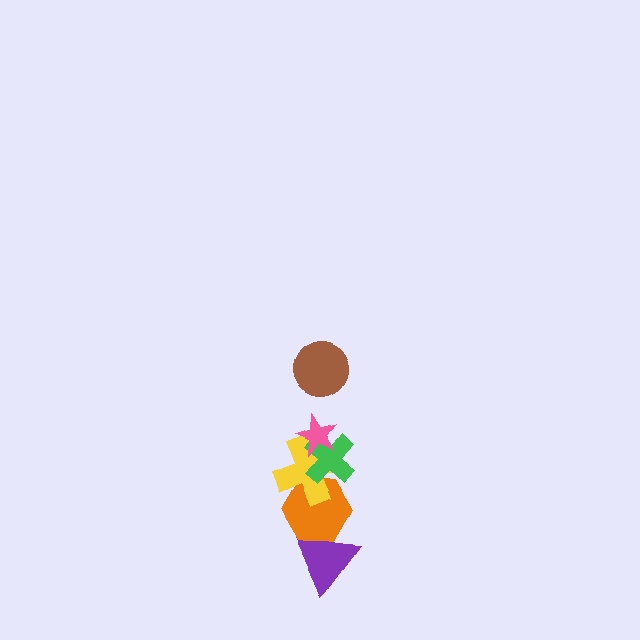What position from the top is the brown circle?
The brown circle is 1st from the top.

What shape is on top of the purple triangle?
The orange hexagon is on top of the purple triangle.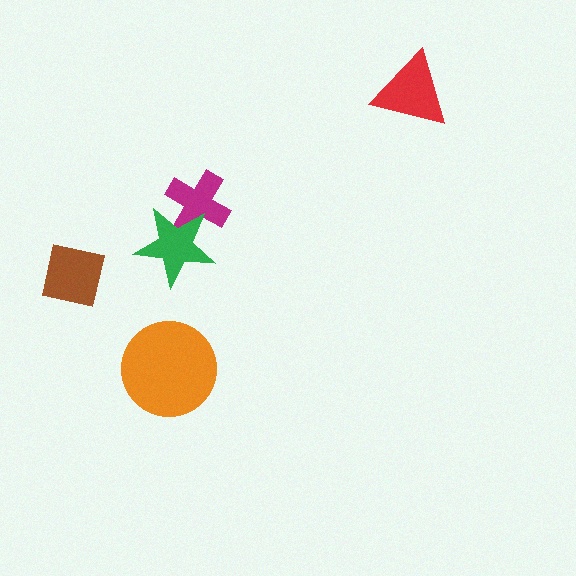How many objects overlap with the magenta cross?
1 object overlaps with the magenta cross.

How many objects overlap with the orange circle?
0 objects overlap with the orange circle.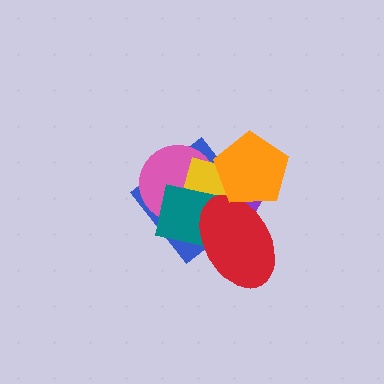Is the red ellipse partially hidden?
Yes, it is partially covered by another shape.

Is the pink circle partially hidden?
Yes, it is partially covered by another shape.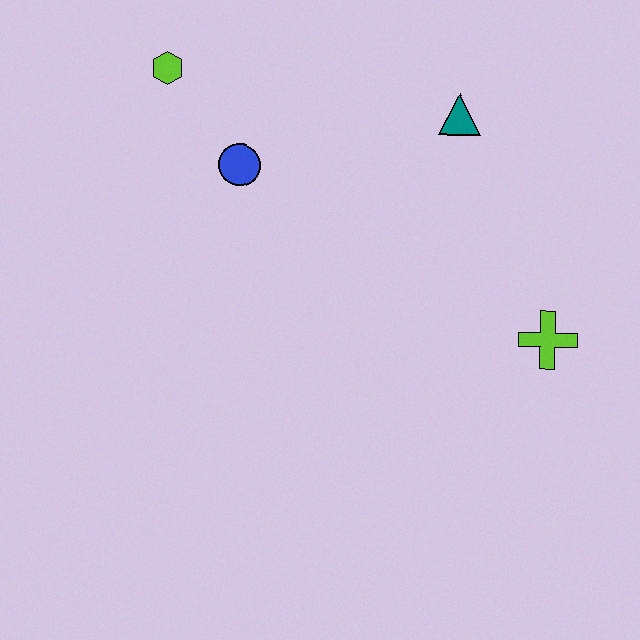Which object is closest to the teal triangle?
The blue circle is closest to the teal triangle.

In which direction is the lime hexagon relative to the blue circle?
The lime hexagon is above the blue circle.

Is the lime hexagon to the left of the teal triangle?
Yes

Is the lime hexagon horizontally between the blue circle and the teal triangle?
No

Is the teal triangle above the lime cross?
Yes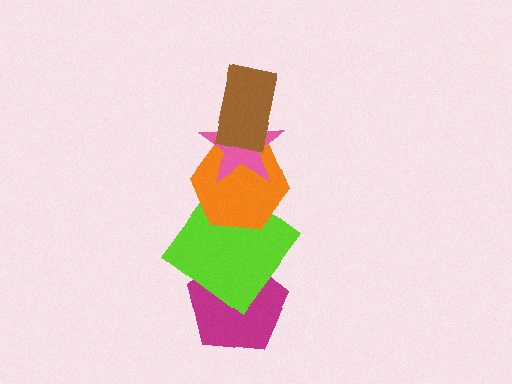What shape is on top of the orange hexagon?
The pink star is on top of the orange hexagon.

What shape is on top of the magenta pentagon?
The lime diamond is on top of the magenta pentagon.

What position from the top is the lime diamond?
The lime diamond is 4th from the top.